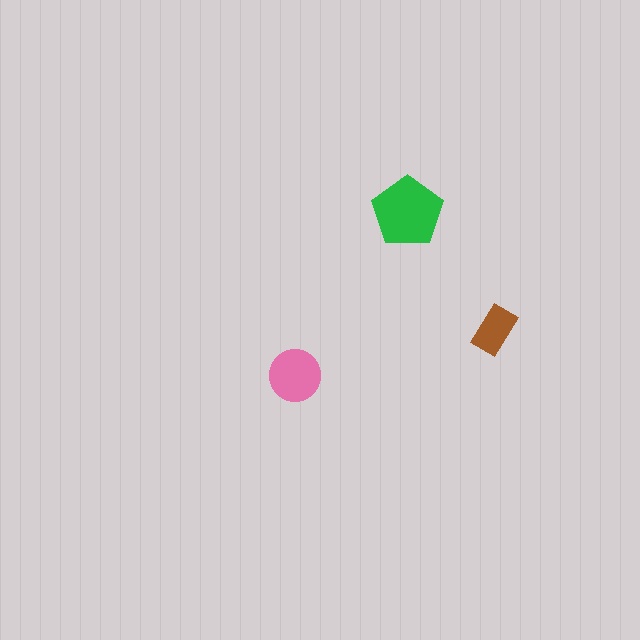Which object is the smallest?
The brown rectangle.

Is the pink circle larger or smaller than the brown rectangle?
Larger.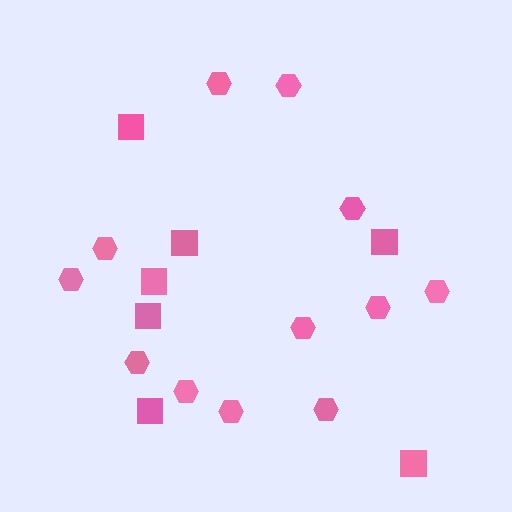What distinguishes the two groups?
There are 2 groups: one group of hexagons (12) and one group of squares (7).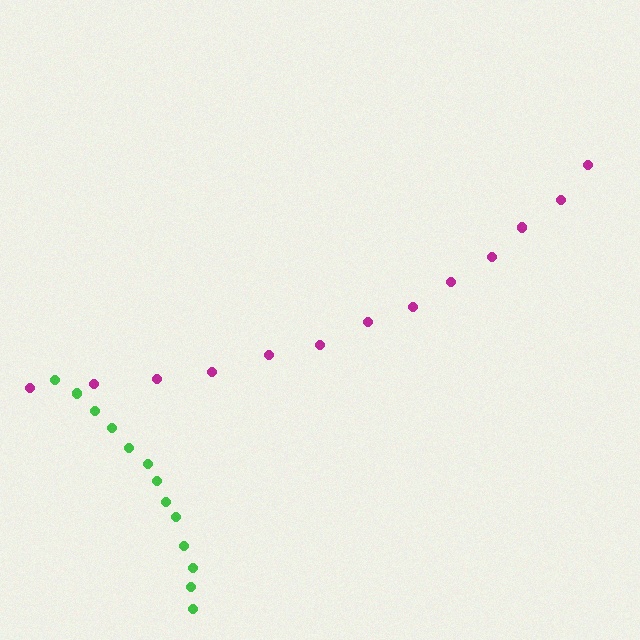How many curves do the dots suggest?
There are 2 distinct paths.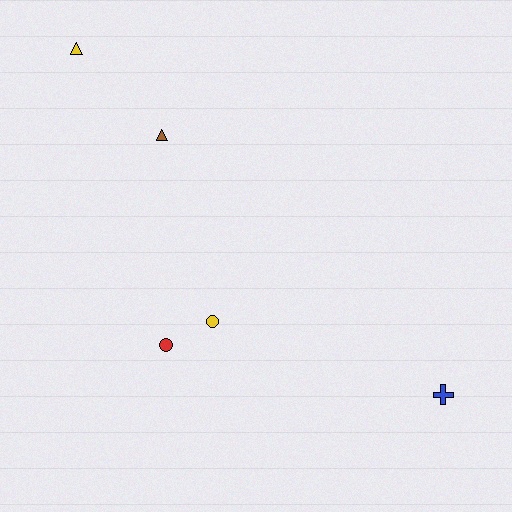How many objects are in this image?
There are 5 objects.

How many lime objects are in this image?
There are no lime objects.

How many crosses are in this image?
There is 1 cross.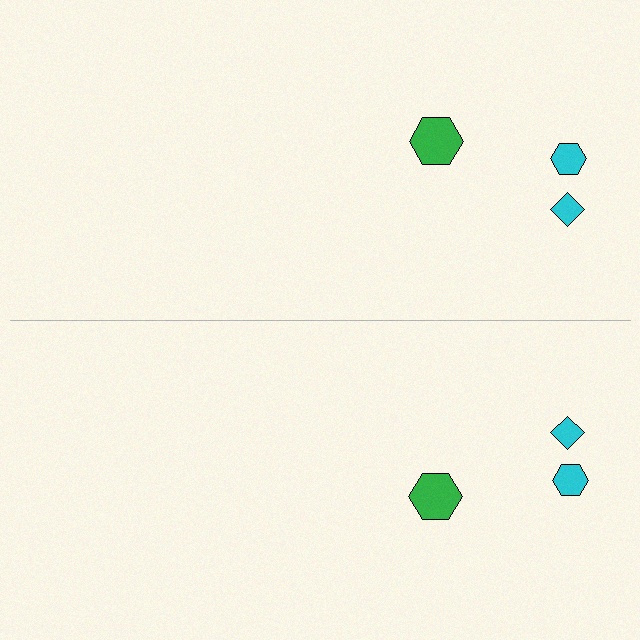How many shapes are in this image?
There are 6 shapes in this image.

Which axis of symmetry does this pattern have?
The pattern has a horizontal axis of symmetry running through the center of the image.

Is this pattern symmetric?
Yes, this pattern has bilateral (reflection) symmetry.